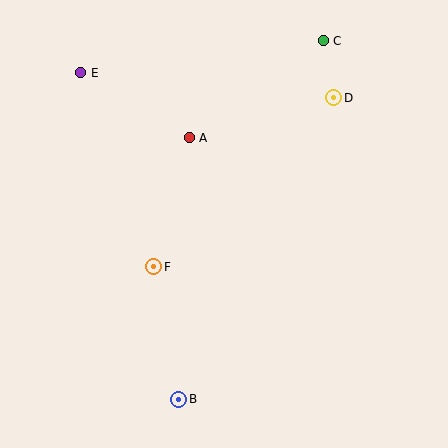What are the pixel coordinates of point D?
Point D is at (334, 98).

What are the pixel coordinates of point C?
Point C is at (323, 41).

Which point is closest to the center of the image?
Point F at (154, 267) is closest to the center.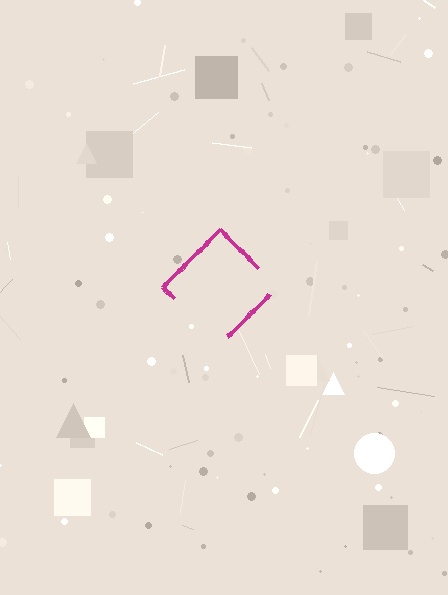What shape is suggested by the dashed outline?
The dashed outline suggests a diamond.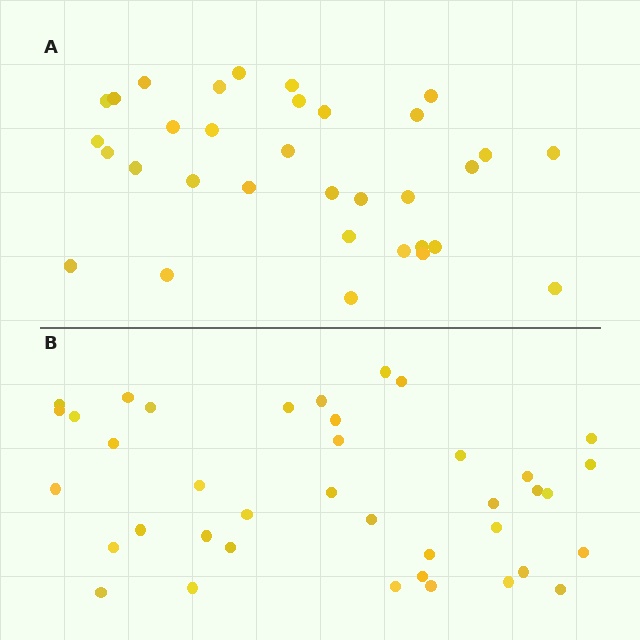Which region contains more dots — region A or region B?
Region B (the bottom region) has more dots.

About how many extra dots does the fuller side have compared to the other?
Region B has about 6 more dots than region A.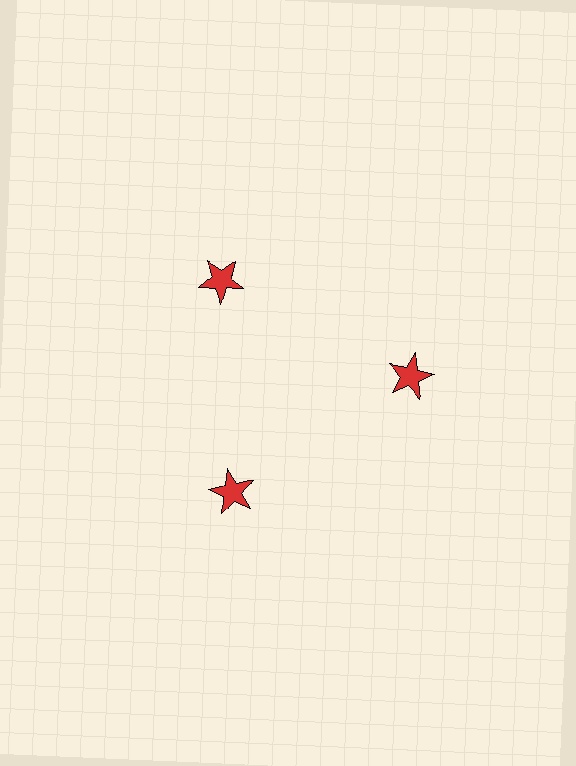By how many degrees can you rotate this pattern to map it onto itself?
The pattern maps onto itself every 120 degrees of rotation.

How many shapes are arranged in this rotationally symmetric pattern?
There are 3 shapes, arranged in 3 groups of 1.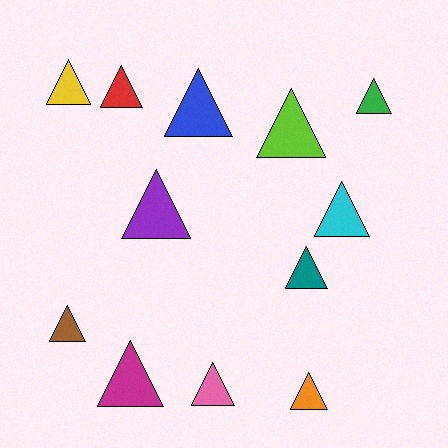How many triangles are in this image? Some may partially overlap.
There are 12 triangles.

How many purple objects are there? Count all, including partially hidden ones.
There is 1 purple object.